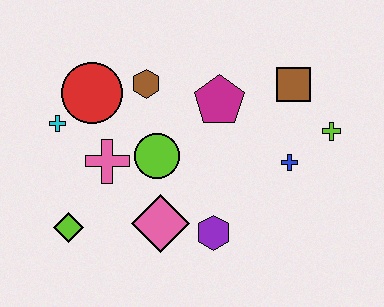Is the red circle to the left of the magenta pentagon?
Yes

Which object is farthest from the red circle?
The lime cross is farthest from the red circle.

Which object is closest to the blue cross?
The lime cross is closest to the blue cross.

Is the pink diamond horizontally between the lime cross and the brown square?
No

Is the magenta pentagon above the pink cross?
Yes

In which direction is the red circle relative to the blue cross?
The red circle is to the left of the blue cross.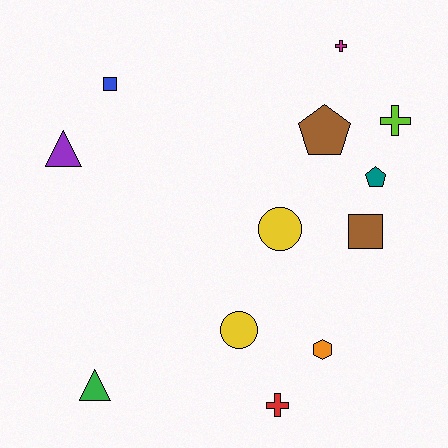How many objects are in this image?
There are 12 objects.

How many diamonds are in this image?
There are no diamonds.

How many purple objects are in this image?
There is 1 purple object.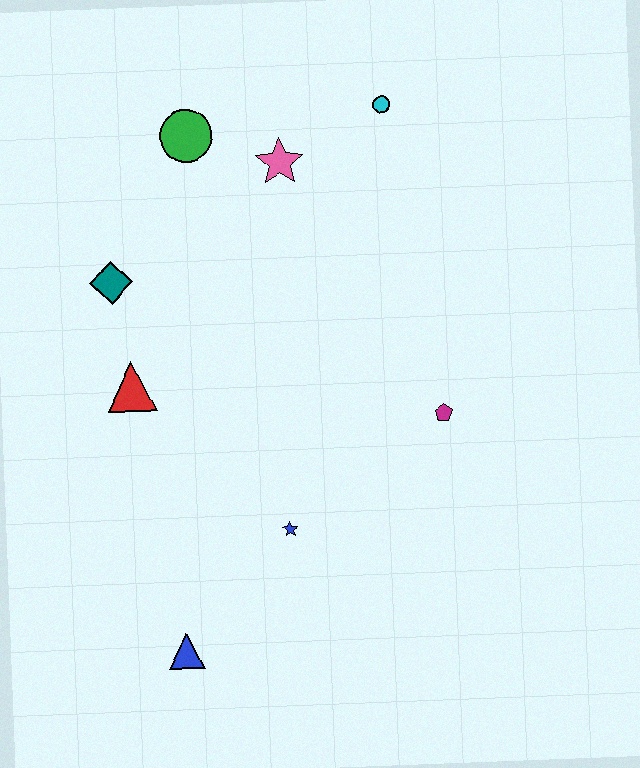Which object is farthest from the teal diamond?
The blue triangle is farthest from the teal diamond.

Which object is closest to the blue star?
The blue triangle is closest to the blue star.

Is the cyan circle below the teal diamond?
No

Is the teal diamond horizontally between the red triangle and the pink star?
No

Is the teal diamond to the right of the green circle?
No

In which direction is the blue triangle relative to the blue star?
The blue triangle is below the blue star.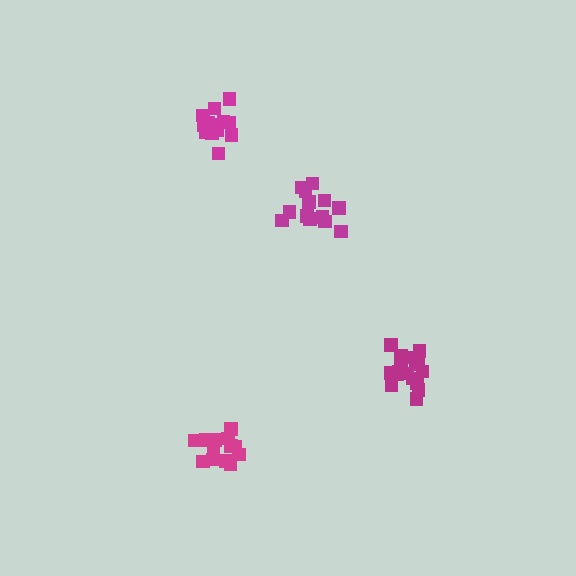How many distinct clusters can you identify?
There are 4 distinct clusters.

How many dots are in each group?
Group 1: 14 dots, Group 2: 18 dots, Group 3: 13 dots, Group 4: 13 dots (58 total).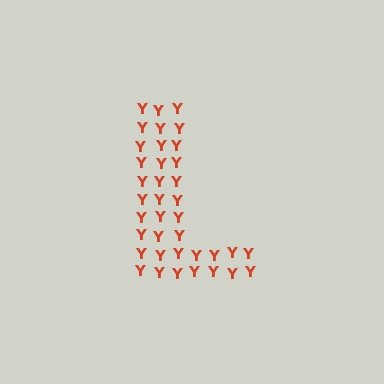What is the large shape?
The large shape is the letter L.